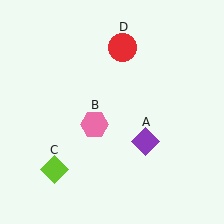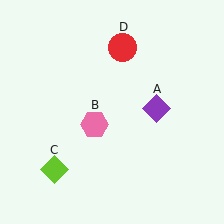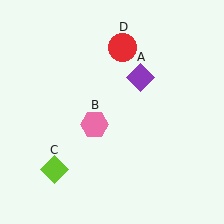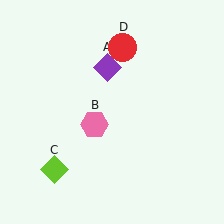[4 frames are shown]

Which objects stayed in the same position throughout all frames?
Pink hexagon (object B) and lime diamond (object C) and red circle (object D) remained stationary.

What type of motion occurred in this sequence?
The purple diamond (object A) rotated counterclockwise around the center of the scene.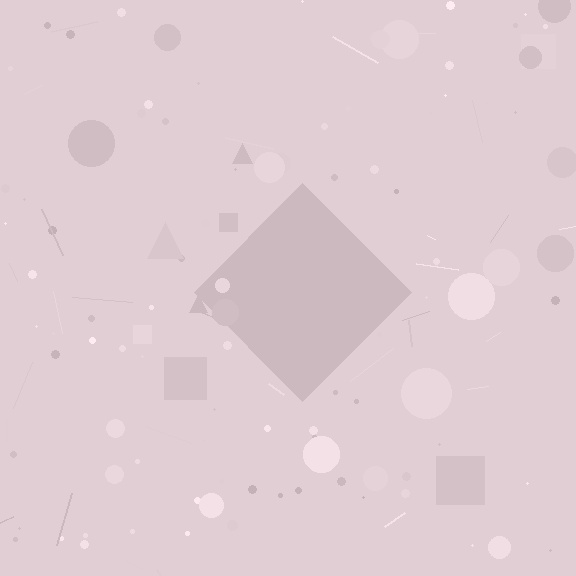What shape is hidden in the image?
A diamond is hidden in the image.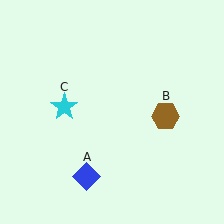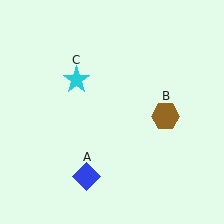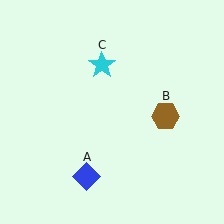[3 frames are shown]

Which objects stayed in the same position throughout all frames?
Blue diamond (object A) and brown hexagon (object B) remained stationary.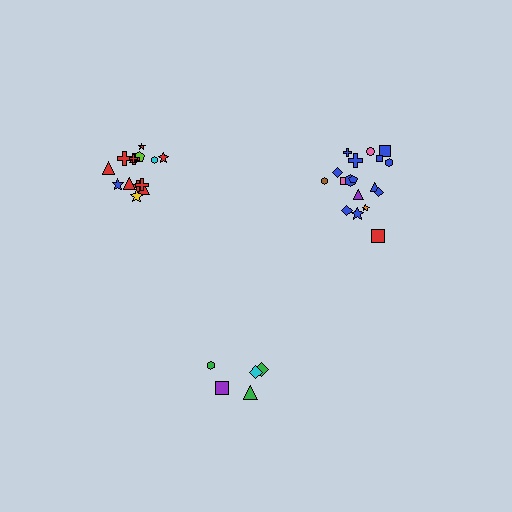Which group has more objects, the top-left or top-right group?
The top-right group.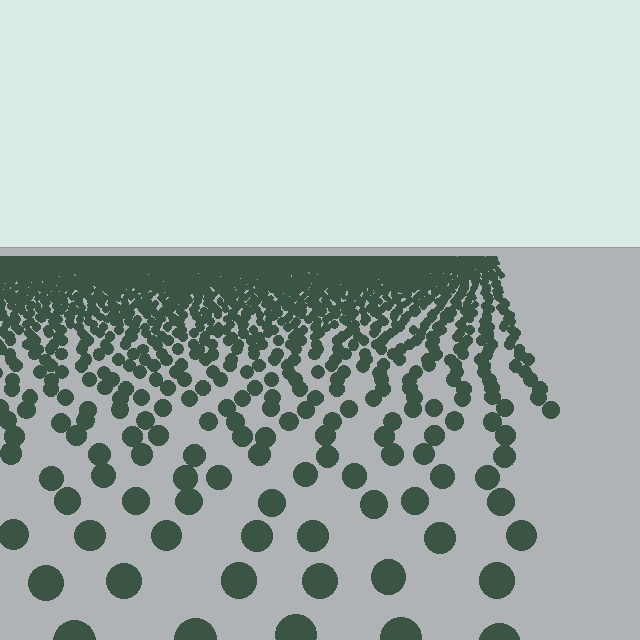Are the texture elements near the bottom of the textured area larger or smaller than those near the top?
Larger. Near the bottom, elements are closer to the viewer and appear at a bigger on-screen size.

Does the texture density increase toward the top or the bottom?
Density increases toward the top.